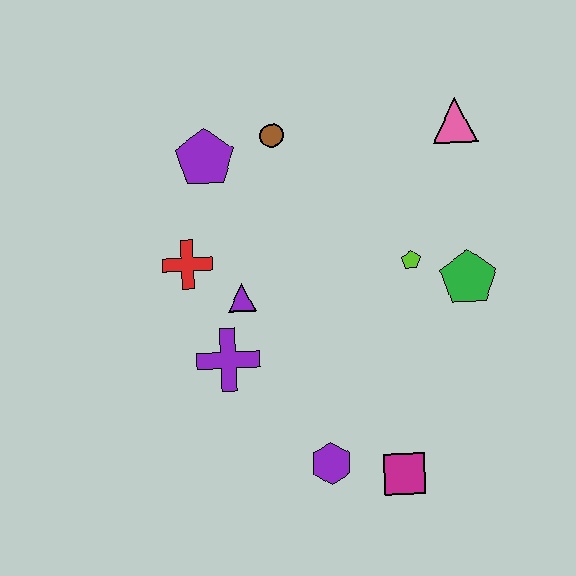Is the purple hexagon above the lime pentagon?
No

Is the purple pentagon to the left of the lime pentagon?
Yes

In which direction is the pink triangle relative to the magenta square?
The pink triangle is above the magenta square.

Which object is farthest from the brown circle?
The magenta square is farthest from the brown circle.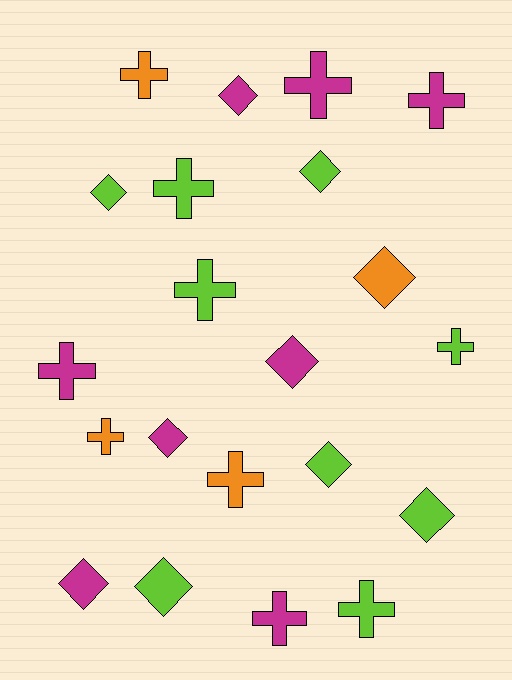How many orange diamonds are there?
There is 1 orange diamond.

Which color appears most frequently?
Lime, with 9 objects.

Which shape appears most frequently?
Cross, with 11 objects.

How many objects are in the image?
There are 21 objects.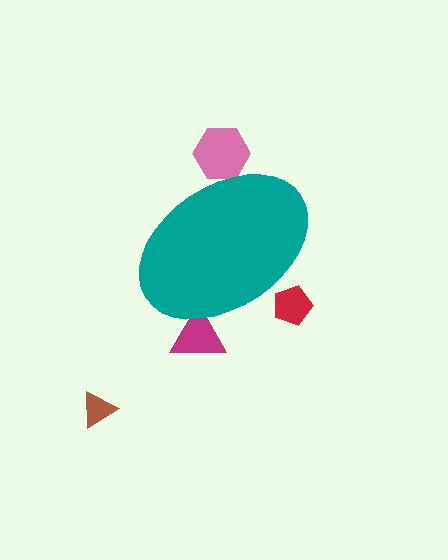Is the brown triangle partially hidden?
No, the brown triangle is fully visible.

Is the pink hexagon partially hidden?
Yes, the pink hexagon is partially hidden behind the teal ellipse.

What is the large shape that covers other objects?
A teal ellipse.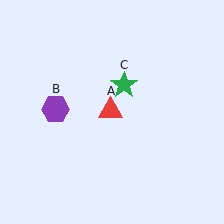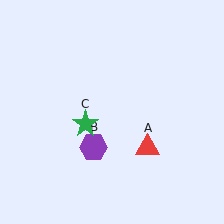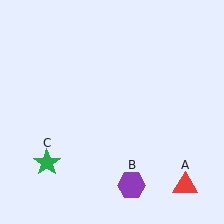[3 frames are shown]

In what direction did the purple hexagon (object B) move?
The purple hexagon (object B) moved down and to the right.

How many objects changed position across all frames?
3 objects changed position: red triangle (object A), purple hexagon (object B), green star (object C).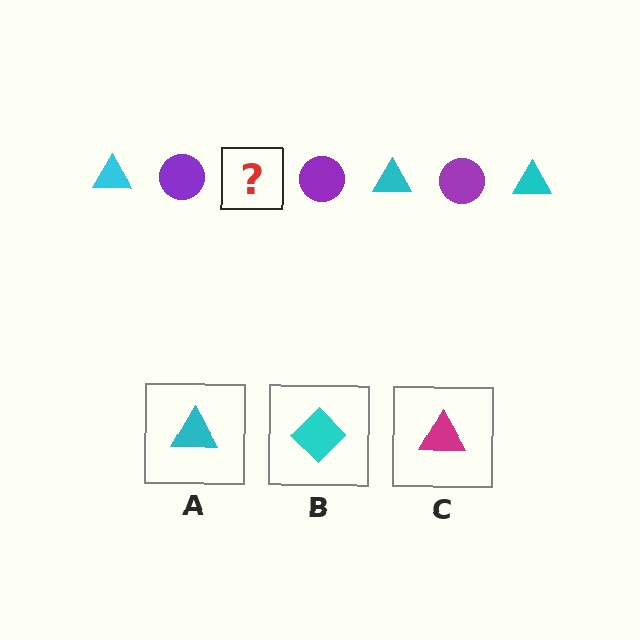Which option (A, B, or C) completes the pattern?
A.